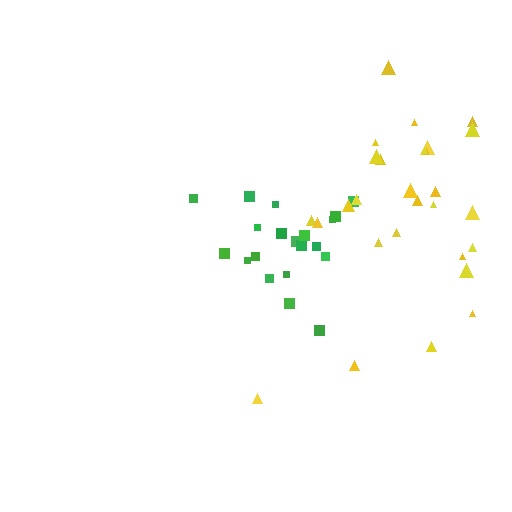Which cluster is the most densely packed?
Green.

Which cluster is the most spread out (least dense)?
Yellow.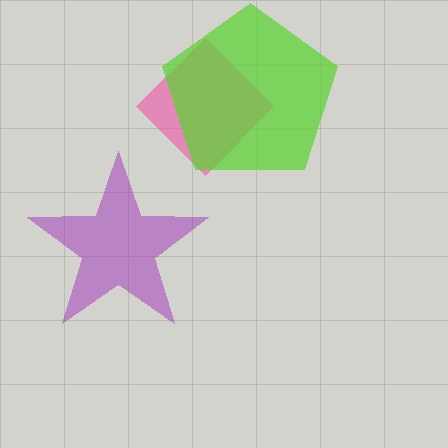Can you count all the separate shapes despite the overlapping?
Yes, there are 3 separate shapes.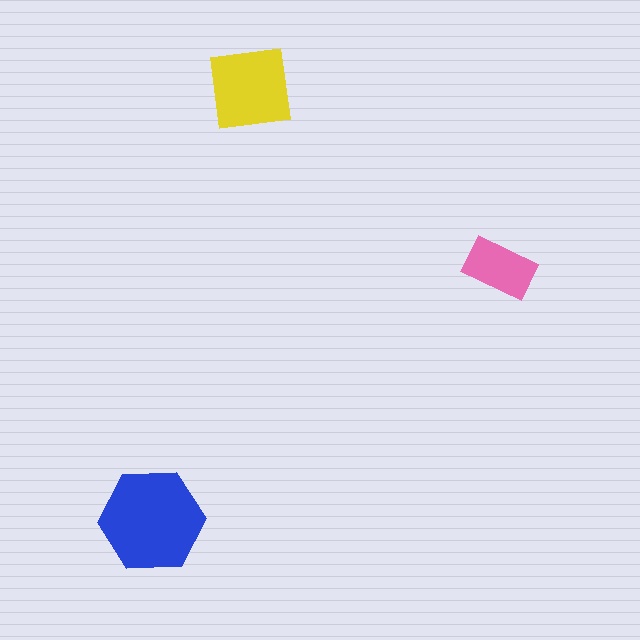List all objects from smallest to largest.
The pink rectangle, the yellow square, the blue hexagon.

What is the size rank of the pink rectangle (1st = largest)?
3rd.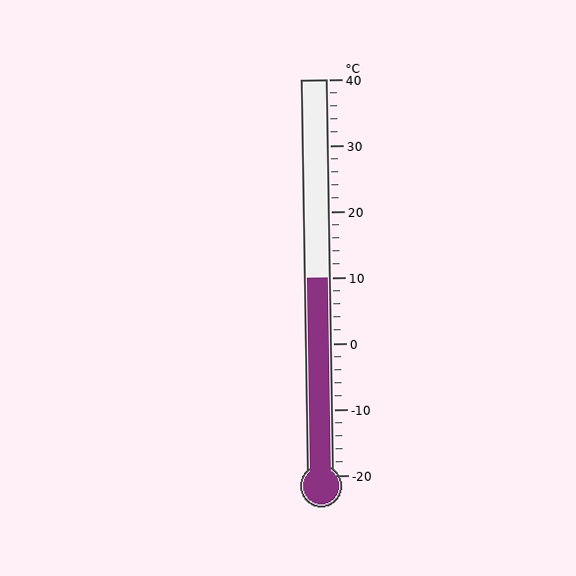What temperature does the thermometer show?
The thermometer shows approximately 10°C.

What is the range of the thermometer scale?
The thermometer scale ranges from -20°C to 40°C.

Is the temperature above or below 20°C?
The temperature is below 20°C.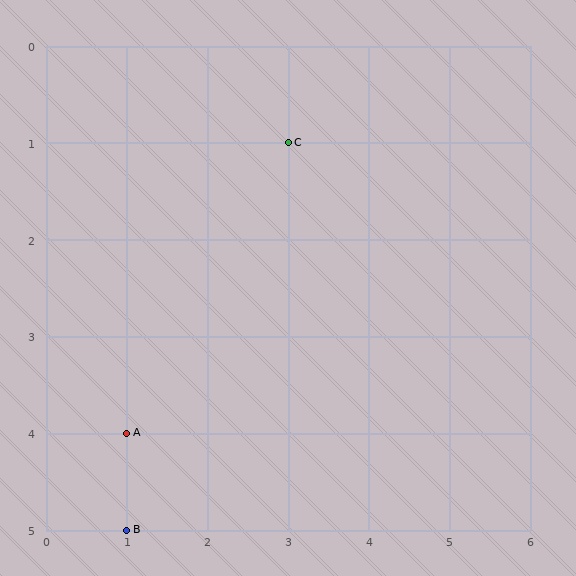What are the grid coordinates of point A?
Point A is at grid coordinates (1, 4).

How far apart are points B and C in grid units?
Points B and C are 2 columns and 4 rows apart (about 4.5 grid units diagonally).